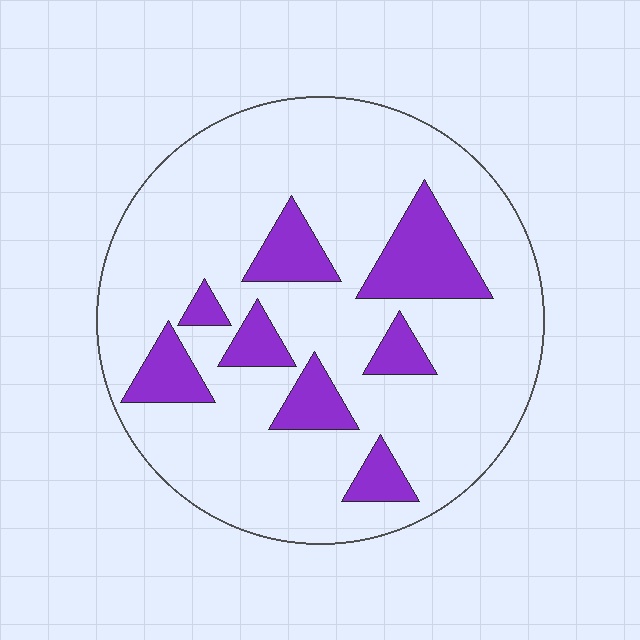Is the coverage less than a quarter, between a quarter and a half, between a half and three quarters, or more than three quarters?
Less than a quarter.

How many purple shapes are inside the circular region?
8.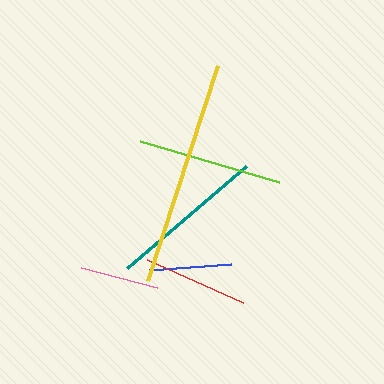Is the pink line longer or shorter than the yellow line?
The yellow line is longer than the pink line.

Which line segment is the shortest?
The pink line is the shortest at approximately 78 pixels.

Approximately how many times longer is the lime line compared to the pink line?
The lime line is approximately 1.9 times the length of the pink line.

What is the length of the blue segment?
The blue segment is approximately 82 pixels long.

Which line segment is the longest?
The yellow line is the longest at approximately 226 pixels.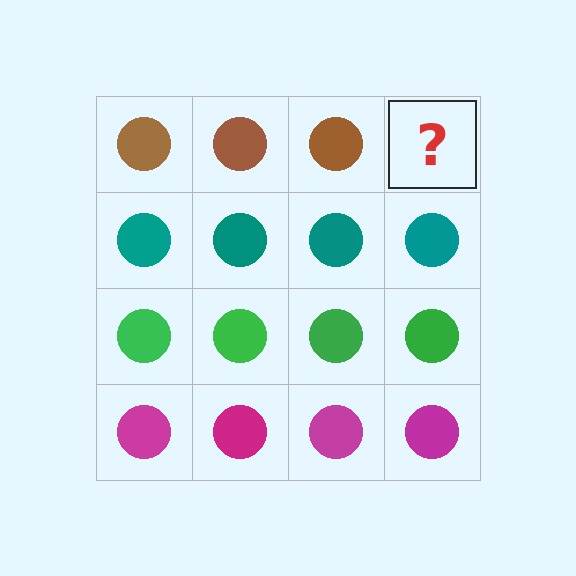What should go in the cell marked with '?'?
The missing cell should contain a brown circle.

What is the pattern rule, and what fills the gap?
The rule is that each row has a consistent color. The gap should be filled with a brown circle.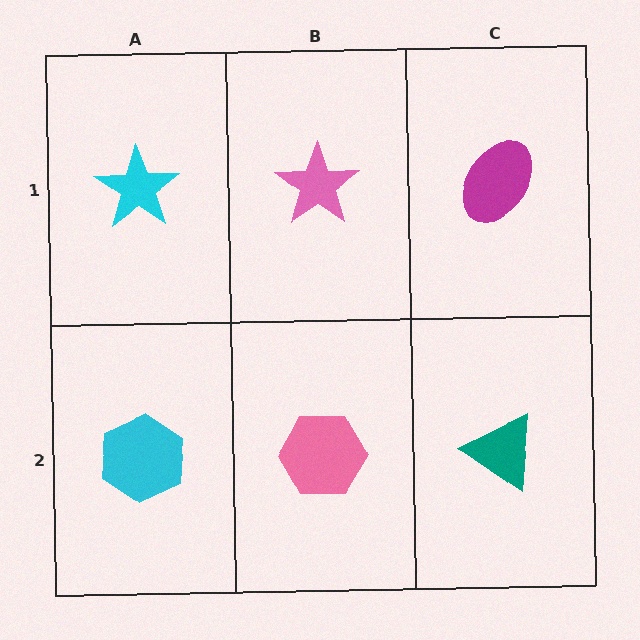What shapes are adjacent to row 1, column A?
A cyan hexagon (row 2, column A), a pink star (row 1, column B).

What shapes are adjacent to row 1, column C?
A teal triangle (row 2, column C), a pink star (row 1, column B).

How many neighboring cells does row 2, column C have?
2.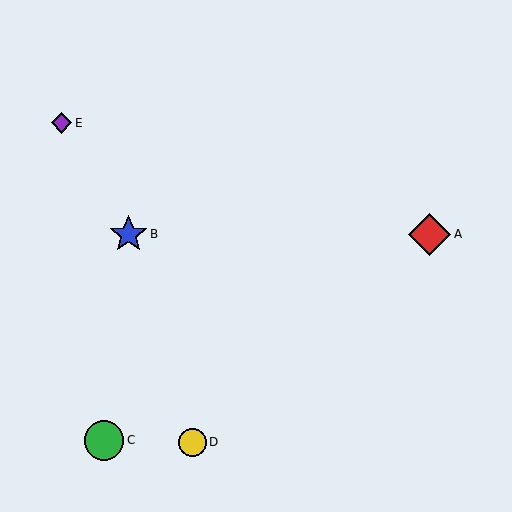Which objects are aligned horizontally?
Objects A, B are aligned horizontally.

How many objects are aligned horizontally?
2 objects (A, B) are aligned horizontally.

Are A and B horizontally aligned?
Yes, both are at y≈234.